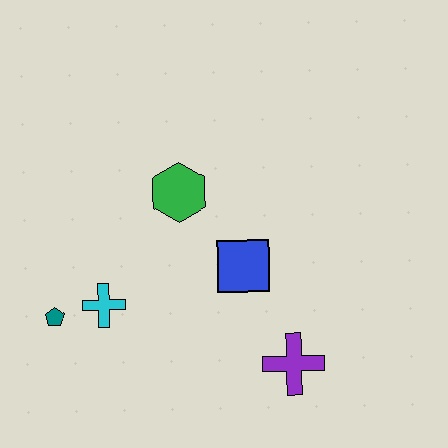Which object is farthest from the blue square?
The teal pentagon is farthest from the blue square.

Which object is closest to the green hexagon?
The blue square is closest to the green hexagon.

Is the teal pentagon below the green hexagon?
Yes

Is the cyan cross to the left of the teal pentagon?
No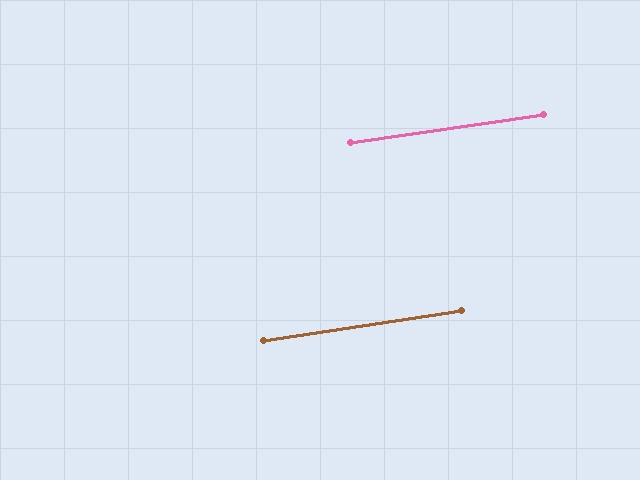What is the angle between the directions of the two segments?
Approximately 1 degree.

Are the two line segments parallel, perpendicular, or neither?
Parallel — their directions differ by only 0.5°.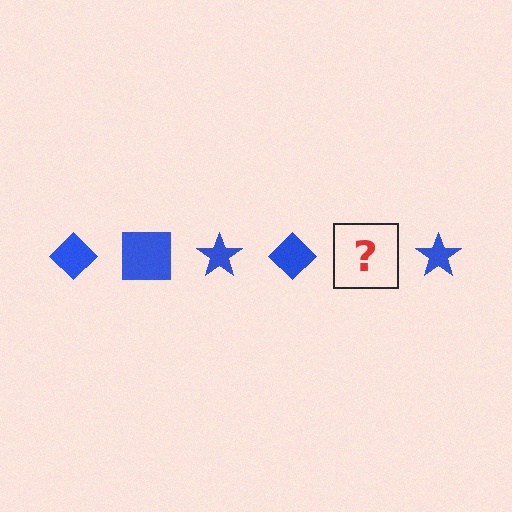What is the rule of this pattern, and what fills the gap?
The rule is that the pattern cycles through diamond, square, star shapes in blue. The gap should be filled with a blue square.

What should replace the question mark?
The question mark should be replaced with a blue square.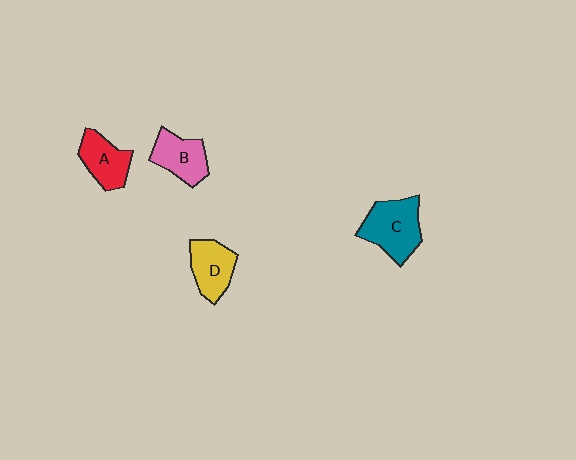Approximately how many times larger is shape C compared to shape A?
Approximately 1.4 times.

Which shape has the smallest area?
Shape A (red).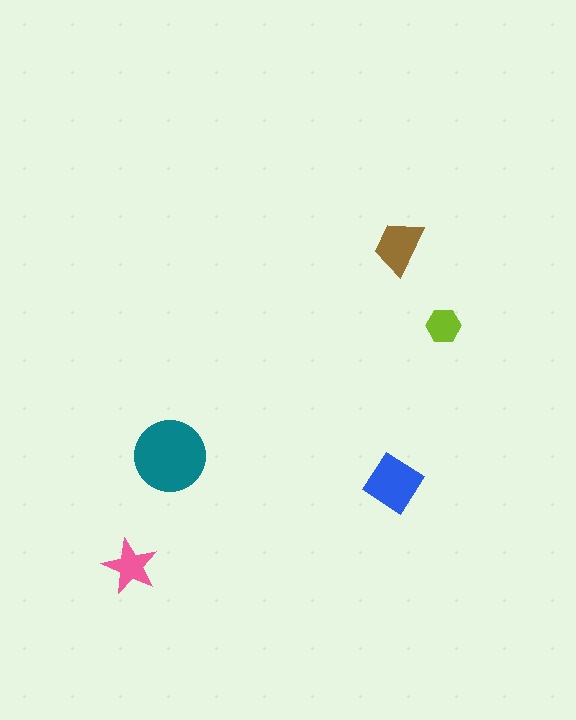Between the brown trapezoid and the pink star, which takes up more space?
The brown trapezoid.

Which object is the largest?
The teal circle.